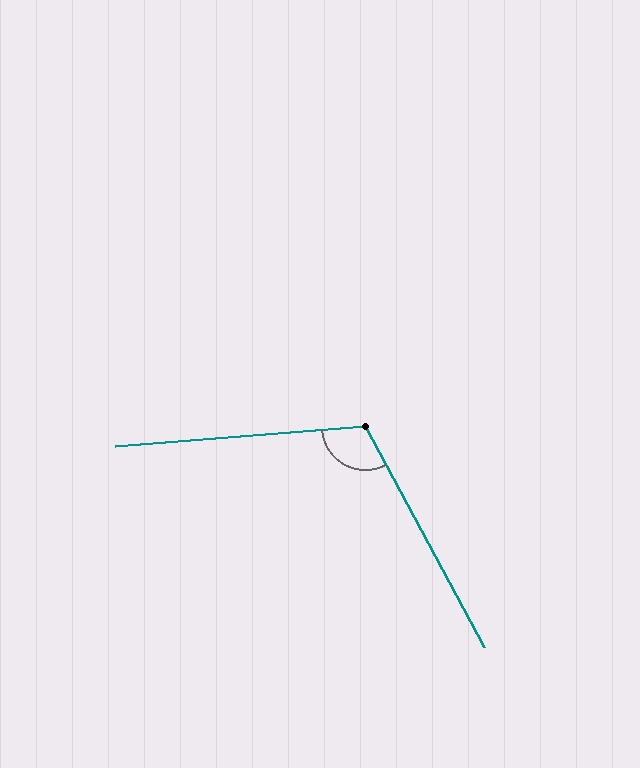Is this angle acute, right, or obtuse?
It is obtuse.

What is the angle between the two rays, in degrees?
Approximately 114 degrees.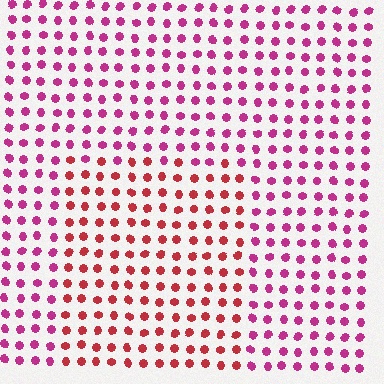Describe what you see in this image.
The image is filled with small magenta elements in a uniform arrangement. A rectangle-shaped region is visible where the elements are tinted to a slightly different hue, forming a subtle color boundary.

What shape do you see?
I see a rectangle.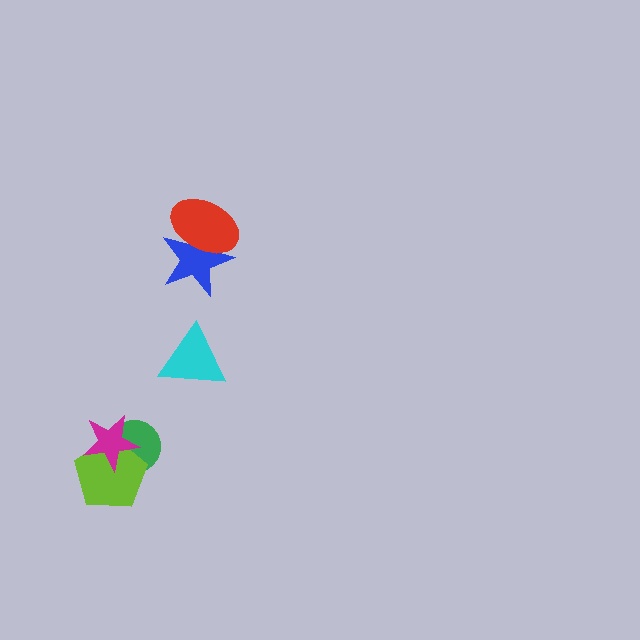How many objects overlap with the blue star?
1 object overlaps with the blue star.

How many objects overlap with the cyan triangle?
0 objects overlap with the cyan triangle.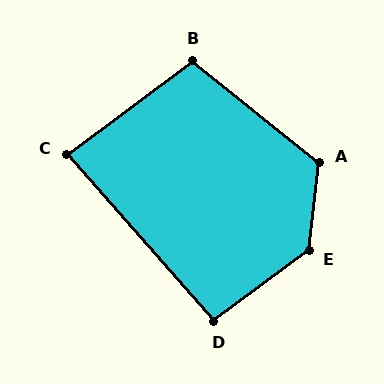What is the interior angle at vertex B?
Approximately 105 degrees (obtuse).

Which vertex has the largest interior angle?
E, at approximately 133 degrees.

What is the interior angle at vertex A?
Approximately 122 degrees (obtuse).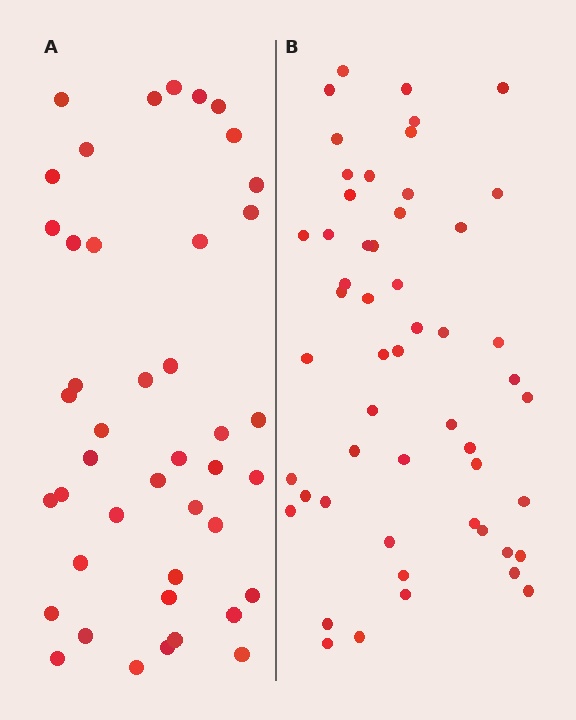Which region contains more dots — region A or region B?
Region B (the right region) has more dots.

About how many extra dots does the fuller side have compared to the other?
Region B has roughly 10 or so more dots than region A.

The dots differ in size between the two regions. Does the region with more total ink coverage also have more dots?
No. Region A has more total ink coverage because its dots are larger, but region B actually contains more individual dots. Total area can be misleading — the number of items is what matters here.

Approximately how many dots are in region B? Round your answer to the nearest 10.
About 50 dots. (The exact count is 53, which rounds to 50.)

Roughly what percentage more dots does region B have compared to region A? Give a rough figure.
About 25% more.